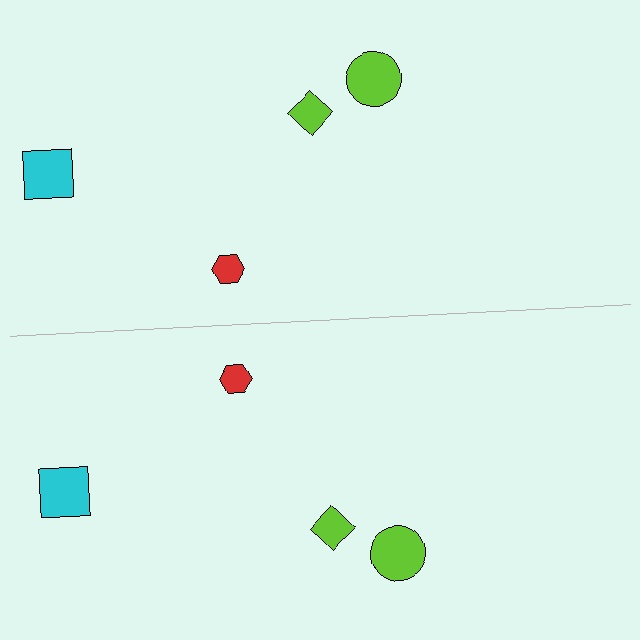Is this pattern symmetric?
Yes, this pattern has bilateral (reflection) symmetry.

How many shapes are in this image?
There are 8 shapes in this image.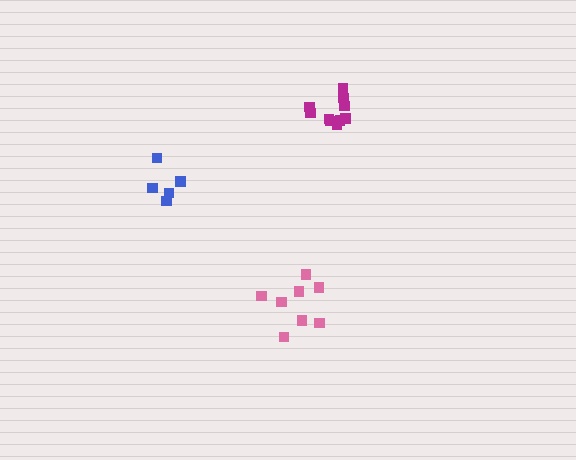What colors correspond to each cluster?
The clusters are colored: magenta, blue, pink.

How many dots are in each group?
Group 1: 10 dots, Group 2: 5 dots, Group 3: 8 dots (23 total).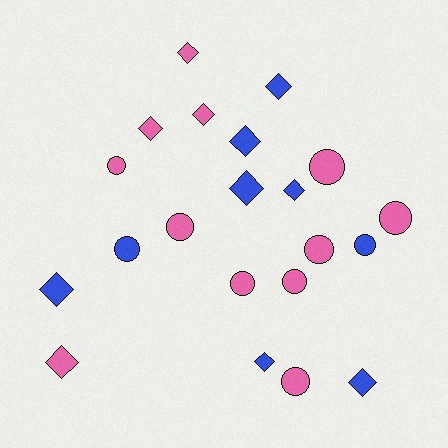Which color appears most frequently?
Pink, with 12 objects.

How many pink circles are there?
There are 8 pink circles.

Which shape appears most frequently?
Diamond, with 11 objects.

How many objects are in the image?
There are 21 objects.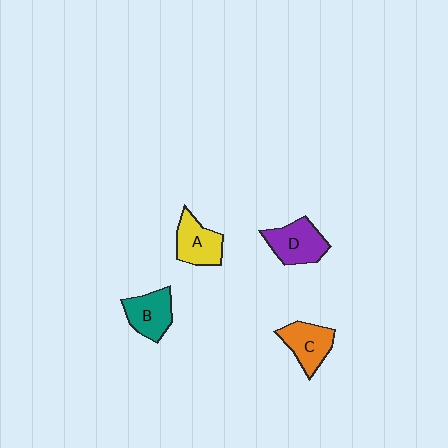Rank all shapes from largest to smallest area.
From largest to smallest: D (purple), C (orange), A (yellow), B (teal).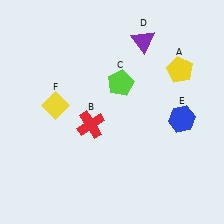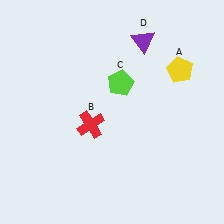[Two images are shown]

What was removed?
The yellow diamond (F), the blue hexagon (E) were removed in Image 2.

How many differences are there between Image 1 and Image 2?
There are 2 differences between the two images.